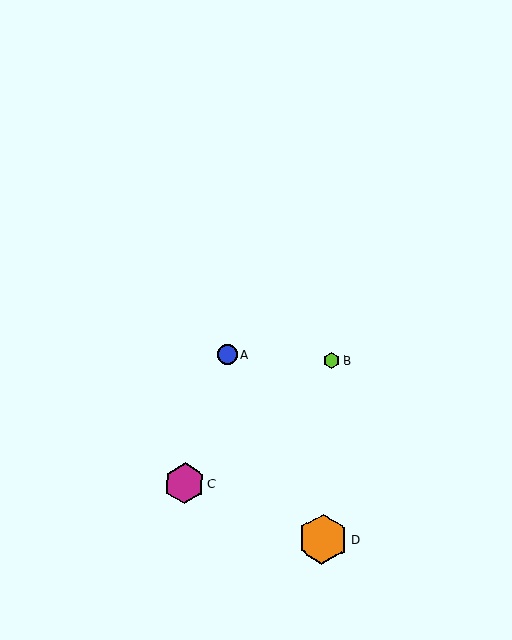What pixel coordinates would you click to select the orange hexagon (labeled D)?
Click at (323, 539) to select the orange hexagon D.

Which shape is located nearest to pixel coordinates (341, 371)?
The lime hexagon (labeled B) at (332, 360) is nearest to that location.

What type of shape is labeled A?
Shape A is a blue circle.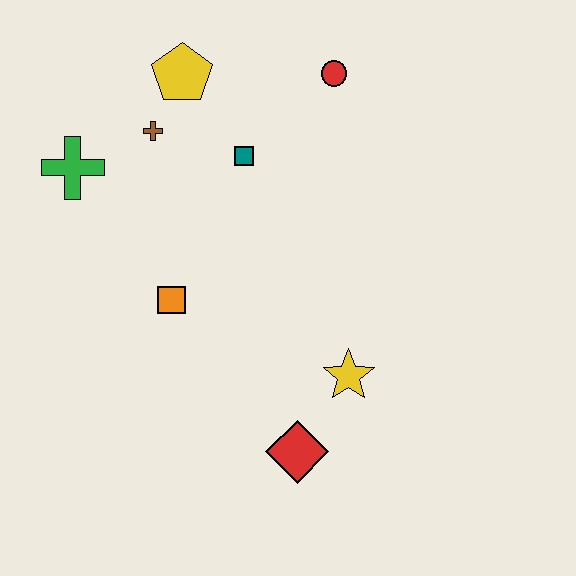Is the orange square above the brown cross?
No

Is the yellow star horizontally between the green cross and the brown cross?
No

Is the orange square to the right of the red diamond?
No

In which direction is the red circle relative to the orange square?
The red circle is above the orange square.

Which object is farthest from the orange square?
The red circle is farthest from the orange square.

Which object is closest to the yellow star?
The red diamond is closest to the yellow star.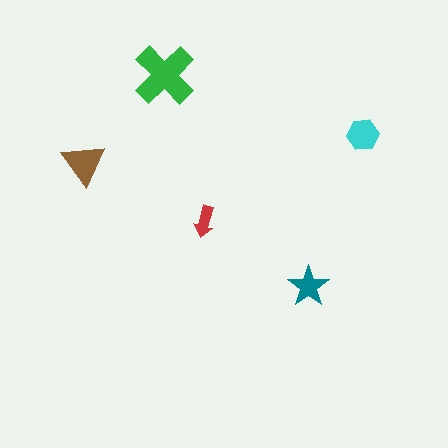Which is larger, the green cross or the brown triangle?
The green cross.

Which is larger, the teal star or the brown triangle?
The brown triangle.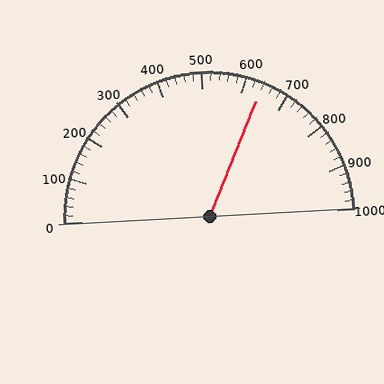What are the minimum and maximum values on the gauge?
The gauge ranges from 0 to 1000.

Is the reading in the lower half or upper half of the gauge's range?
The reading is in the upper half of the range (0 to 1000).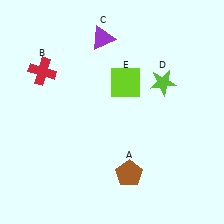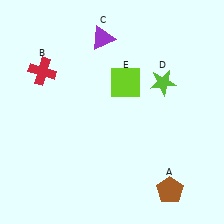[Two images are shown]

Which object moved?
The brown pentagon (A) moved right.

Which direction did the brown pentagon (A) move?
The brown pentagon (A) moved right.